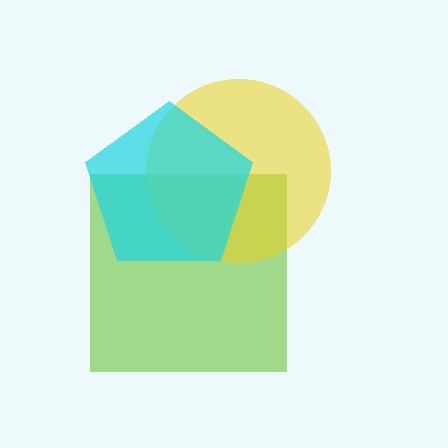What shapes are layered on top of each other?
The layered shapes are: a lime square, a yellow circle, a cyan pentagon.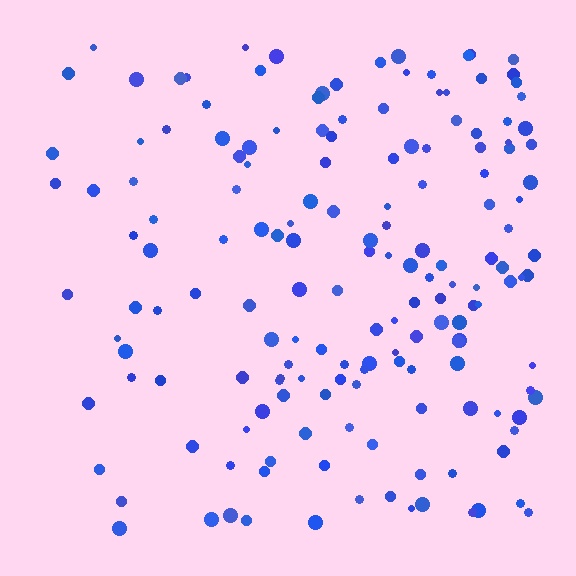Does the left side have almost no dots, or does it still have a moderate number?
Still a moderate number, just noticeably fewer than the right.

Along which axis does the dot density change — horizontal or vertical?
Horizontal.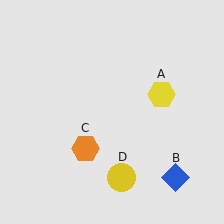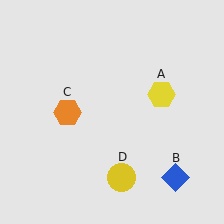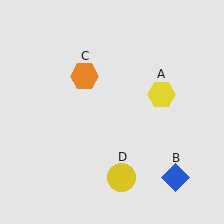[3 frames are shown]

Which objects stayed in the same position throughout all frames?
Yellow hexagon (object A) and blue diamond (object B) and yellow circle (object D) remained stationary.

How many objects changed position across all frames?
1 object changed position: orange hexagon (object C).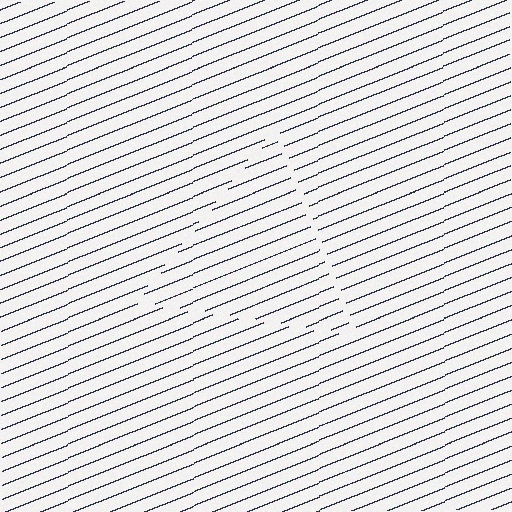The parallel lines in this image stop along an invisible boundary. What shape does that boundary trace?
An illusory triangle. The interior of the shape contains the same grating, shifted by half a period — the contour is defined by the phase discontinuity where line-ends from the inner and outer gratings abut.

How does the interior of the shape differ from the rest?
The interior of the shape contains the same grating, shifted by half a period — the contour is defined by the phase discontinuity where line-ends from the inner and outer gratings abut.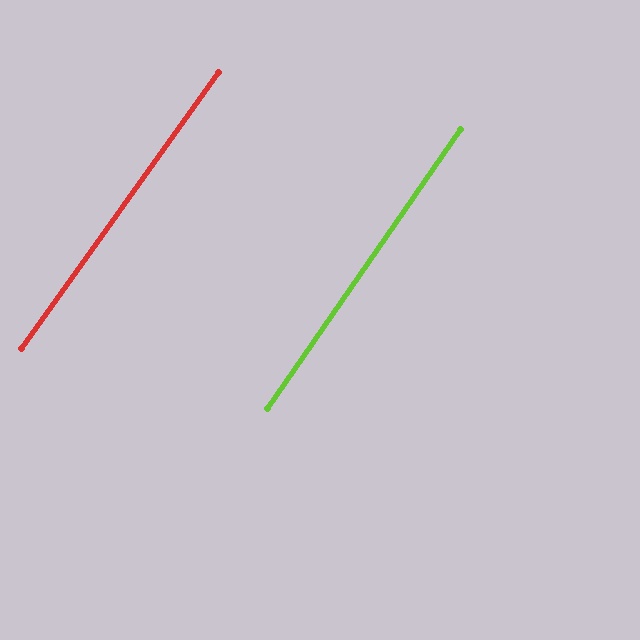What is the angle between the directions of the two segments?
Approximately 1 degree.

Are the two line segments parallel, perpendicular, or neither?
Parallel — their directions differ by only 0.8°.